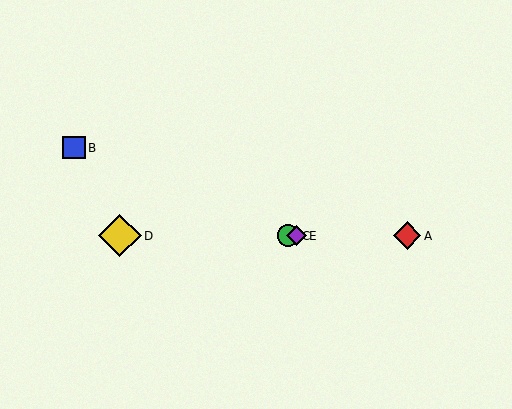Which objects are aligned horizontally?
Objects A, C, D, E are aligned horizontally.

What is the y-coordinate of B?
Object B is at y≈148.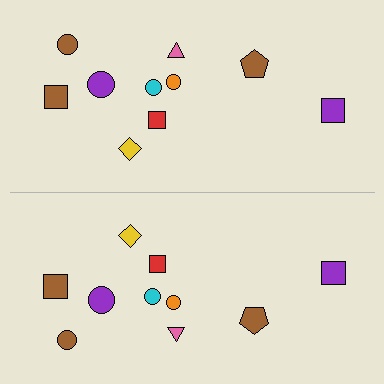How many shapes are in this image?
There are 20 shapes in this image.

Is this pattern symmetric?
Yes, this pattern has bilateral (reflection) symmetry.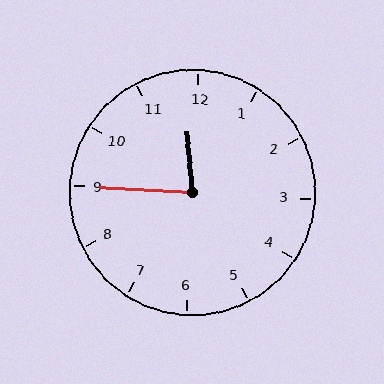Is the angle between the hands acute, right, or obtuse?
It is acute.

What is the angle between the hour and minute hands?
Approximately 82 degrees.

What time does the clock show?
11:45.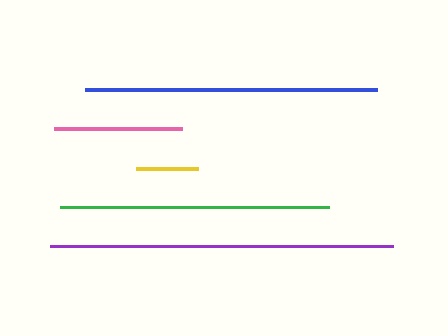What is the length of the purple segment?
The purple segment is approximately 343 pixels long.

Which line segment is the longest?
The purple line is the longest at approximately 343 pixels.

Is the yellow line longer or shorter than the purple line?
The purple line is longer than the yellow line.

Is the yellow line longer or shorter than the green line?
The green line is longer than the yellow line.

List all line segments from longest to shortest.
From longest to shortest: purple, blue, green, pink, yellow.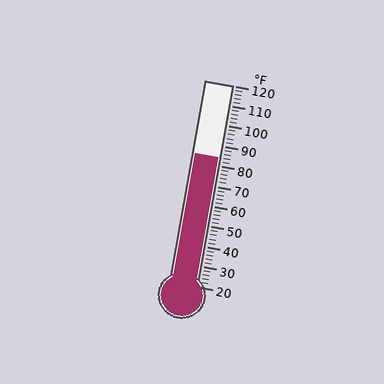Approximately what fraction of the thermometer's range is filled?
The thermometer is filled to approximately 65% of its range.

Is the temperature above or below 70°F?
The temperature is above 70°F.